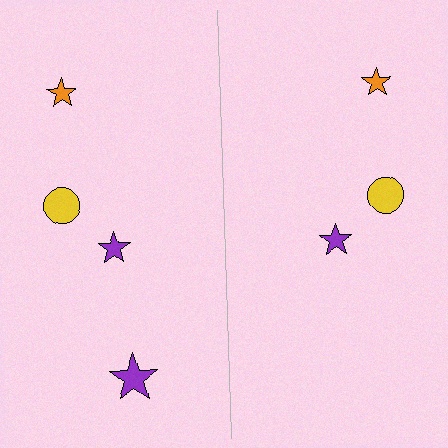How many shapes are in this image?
There are 7 shapes in this image.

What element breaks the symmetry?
A purple star is missing from the right side.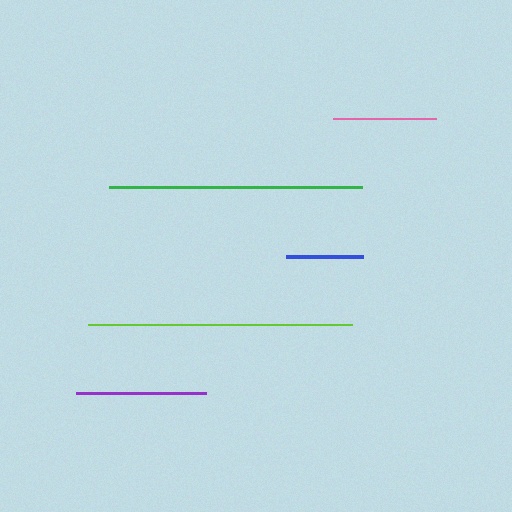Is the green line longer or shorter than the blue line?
The green line is longer than the blue line.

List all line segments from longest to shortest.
From longest to shortest: lime, green, purple, pink, blue.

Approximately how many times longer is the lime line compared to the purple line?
The lime line is approximately 2.0 times the length of the purple line.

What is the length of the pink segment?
The pink segment is approximately 103 pixels long.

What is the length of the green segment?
The green segment is approximately 254 pixels long.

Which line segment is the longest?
The lime line is the longest at approximately 265 pixels.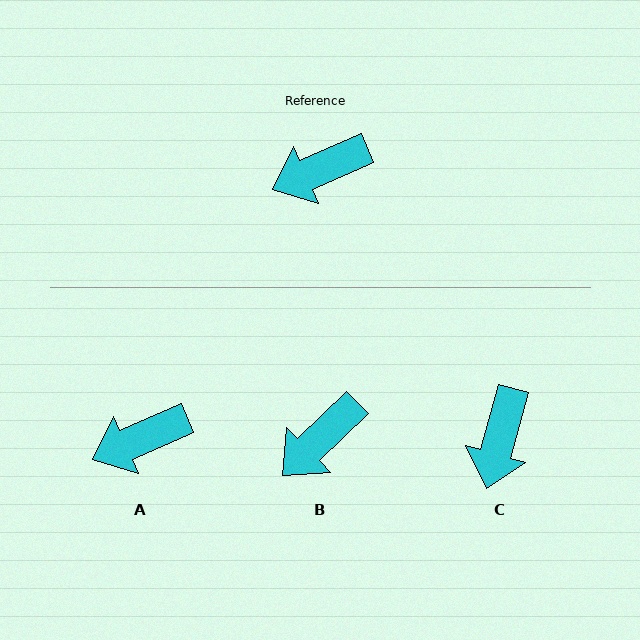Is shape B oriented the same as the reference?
No, it is off by about 21 degrees.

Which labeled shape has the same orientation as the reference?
A.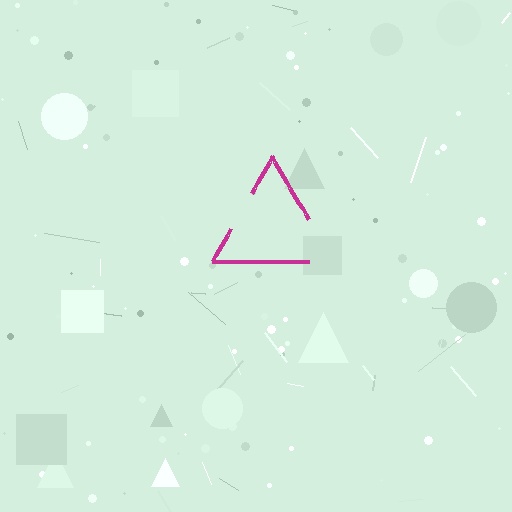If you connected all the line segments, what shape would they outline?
They would outline a triangle.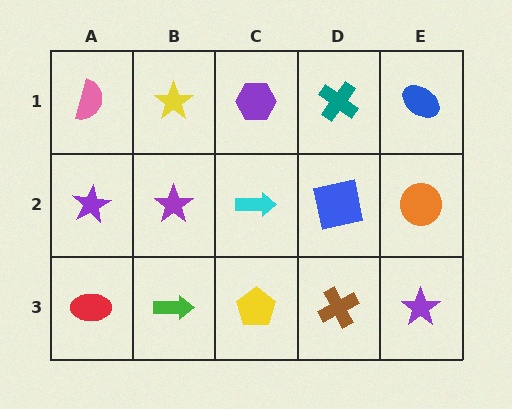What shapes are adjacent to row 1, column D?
A blue square (row 2, column D), a purple hexagon (row 1, column C), a blue ellipse (row 1, column E).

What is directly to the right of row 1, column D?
A blue ellipse.